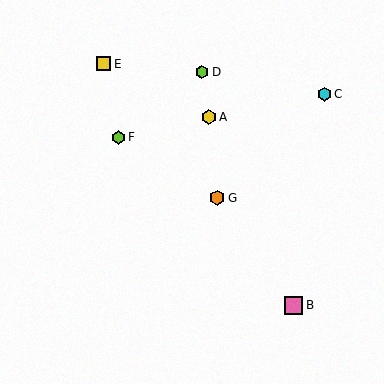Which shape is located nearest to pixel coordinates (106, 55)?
The yellow square (labeled E) at (103, 64) is nearest to that location.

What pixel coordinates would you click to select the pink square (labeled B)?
Click at (293, 305) to select the pink square B.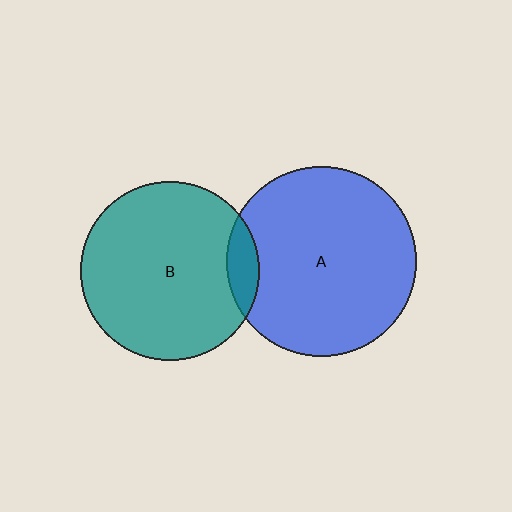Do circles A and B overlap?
Yes.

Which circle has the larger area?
Circle A (blue).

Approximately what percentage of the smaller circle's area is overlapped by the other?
Approximately 10%.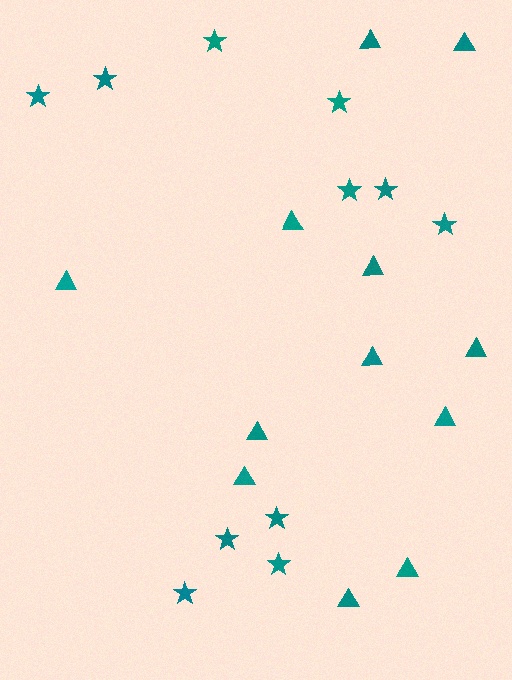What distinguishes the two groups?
There are 2 groups: one group of triangles (12) and one group of stars (11).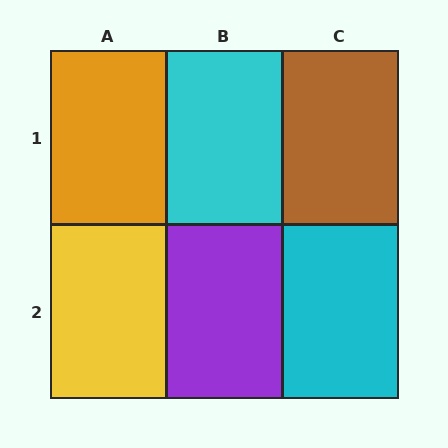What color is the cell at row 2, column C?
Cyan.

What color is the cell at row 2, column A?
Yellow.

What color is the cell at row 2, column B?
Purple.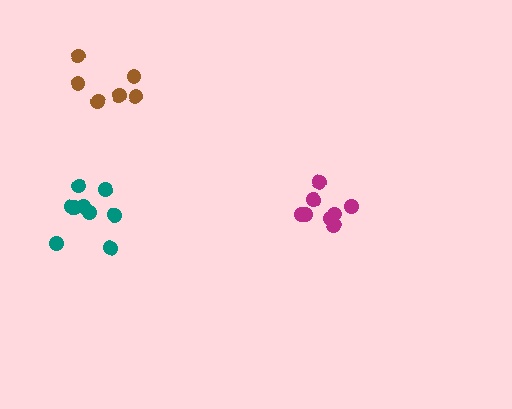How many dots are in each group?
Group 1: 10 dots, Group 2: 8 dots, Group 3: 6 dots (24 total).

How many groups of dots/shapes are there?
There are 3 groups.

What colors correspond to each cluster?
The clusters are colored: teal, magenta, brown.